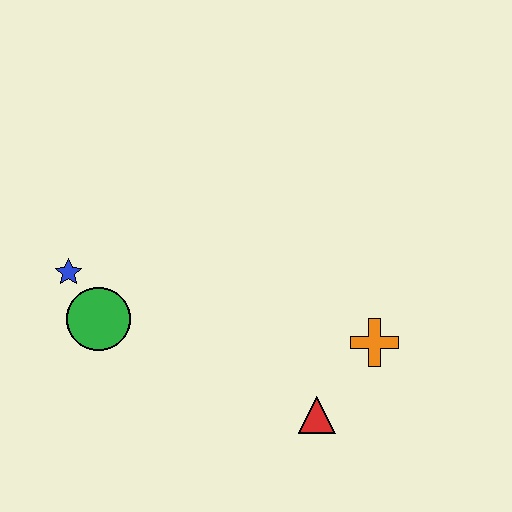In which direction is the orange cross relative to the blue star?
The orange cross is to the right of the blue star.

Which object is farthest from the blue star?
The orange cross is farthest from the blue star.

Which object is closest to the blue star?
The green circle is closest to the blue star.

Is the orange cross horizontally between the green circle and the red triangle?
No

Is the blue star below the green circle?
No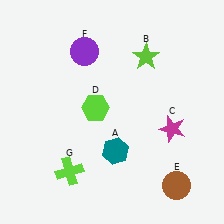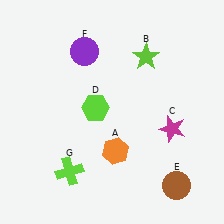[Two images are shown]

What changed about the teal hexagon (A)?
In Image 1, A is teal. In Image 2, it changed to orange.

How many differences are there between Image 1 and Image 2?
There is 1 difference between the two images.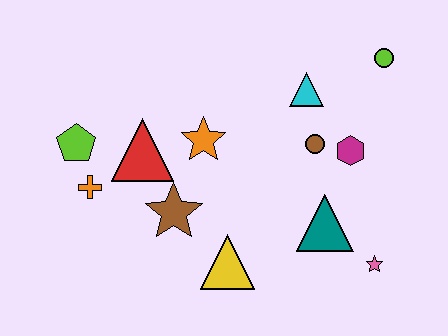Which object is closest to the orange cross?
The lime pentagon is closest to the orange cross.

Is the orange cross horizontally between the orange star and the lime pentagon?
Yes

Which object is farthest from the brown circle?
The lime pentagon is farthest from the brown circle.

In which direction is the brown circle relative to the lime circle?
The brown circle is below the lime circle.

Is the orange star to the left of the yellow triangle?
Yes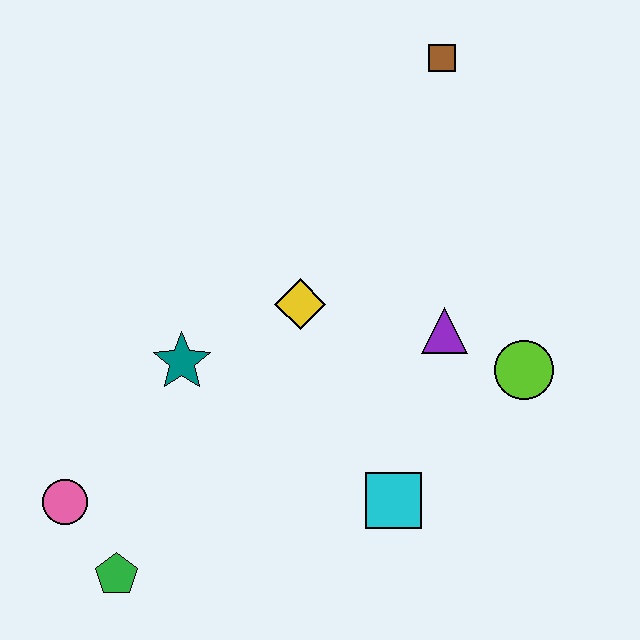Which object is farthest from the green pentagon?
The brown square is farthest from the green pentagon.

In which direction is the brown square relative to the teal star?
The brown square is above the teal star.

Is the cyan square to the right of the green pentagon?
Yes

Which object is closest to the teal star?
The yellow diamond is closest to the teal star.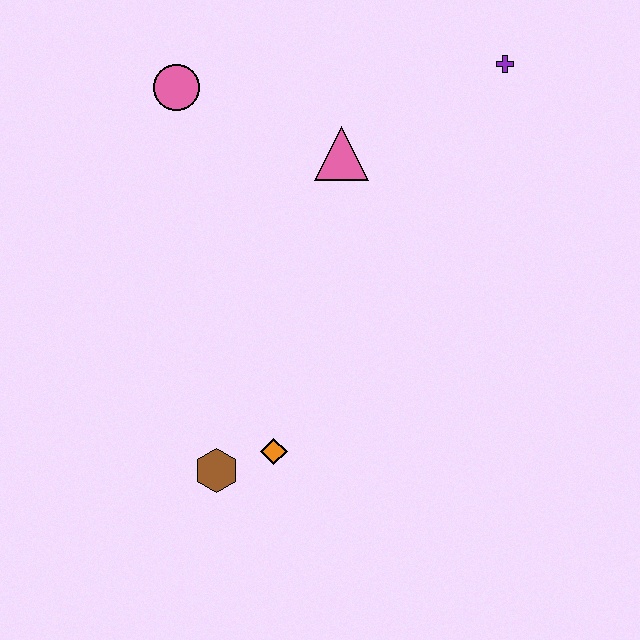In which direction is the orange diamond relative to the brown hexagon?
The orange diamond is to the right of the brown hexagon.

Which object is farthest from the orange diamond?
The purple cross is farthest from the orange diamond.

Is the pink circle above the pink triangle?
Yes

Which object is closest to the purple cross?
The pink triangle is closest to the purple cross.